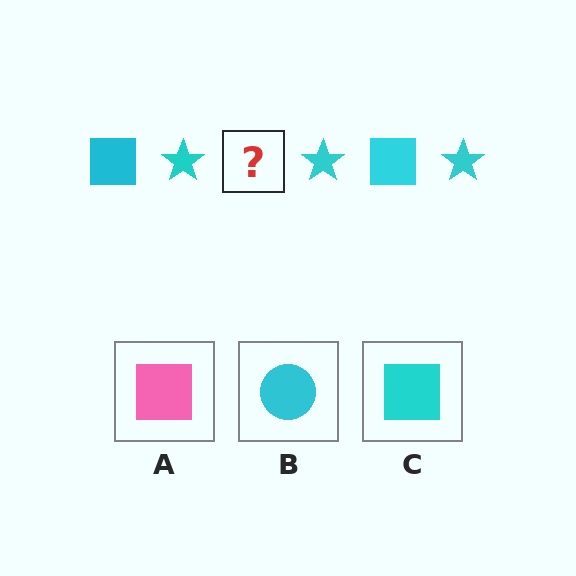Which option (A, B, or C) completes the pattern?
C.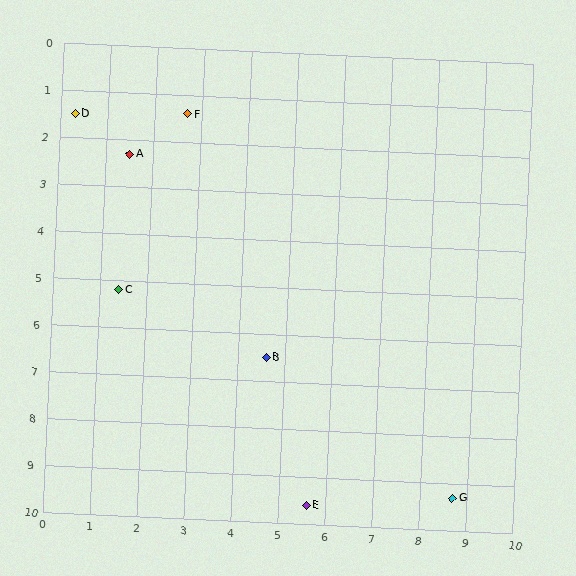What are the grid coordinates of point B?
Point B is at approximately (4.6, 6.5).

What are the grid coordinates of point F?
Point F is at approximately (2.7, 1.4).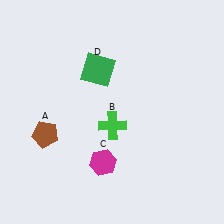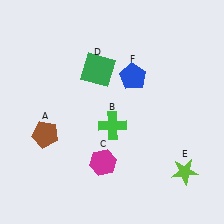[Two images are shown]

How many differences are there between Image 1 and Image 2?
There are 2 differences between the two images.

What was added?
A lime star (E), a blue pentagon (F) were added in Image 2.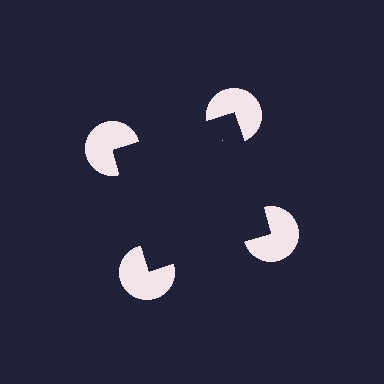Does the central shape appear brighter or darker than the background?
It typically appears slightly darker than the background, even though no actual brightness change is drawn.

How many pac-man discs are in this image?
There are 4 — one at each vertex of the illusory square.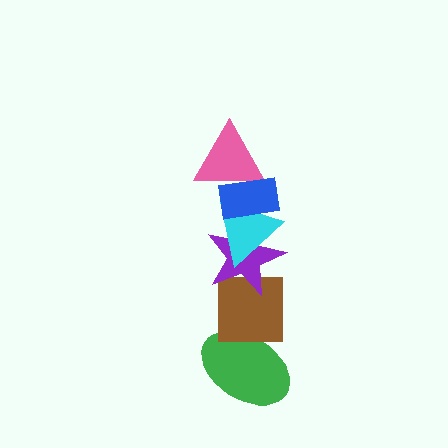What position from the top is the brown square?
The brown square is 5th from the top.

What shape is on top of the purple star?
The cyan triangle is on top of the purple star.